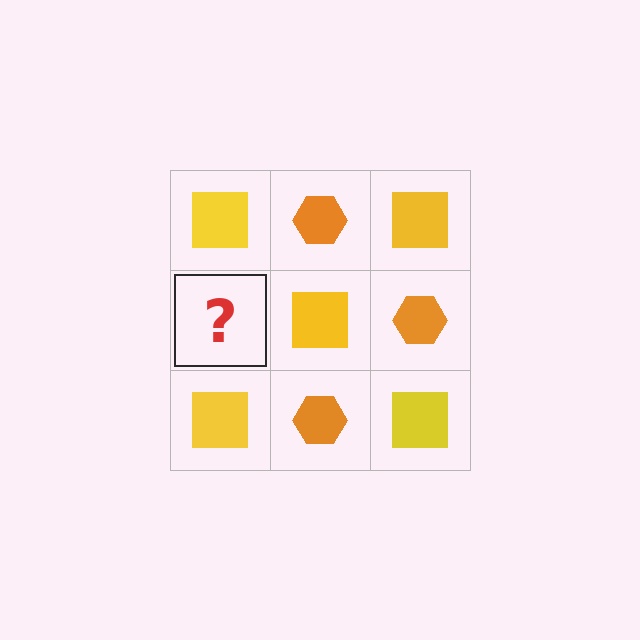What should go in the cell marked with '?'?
The missing cell should contain an orange hexagon.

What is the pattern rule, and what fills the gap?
The rule is that it alternates yellow square and orange hexagon in a checkerboard pattern. The gap should be filled with an orange hexagon.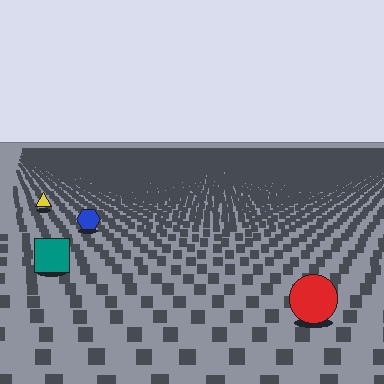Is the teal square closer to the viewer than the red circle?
No. The red circle is closer — you can tell from the texture gradient: the ground texture is coarser near it.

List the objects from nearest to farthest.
From nearest to farthest: the red circle, the teal square, the blue hexagon, the yellow triangle.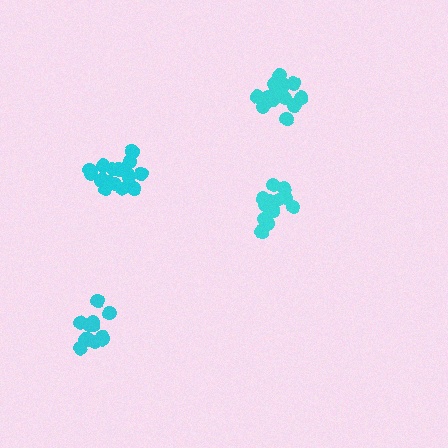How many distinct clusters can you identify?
There are 4 distinct clusters.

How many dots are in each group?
Group 1: 16 dots, Group 2: 15 dots, Group 3: 12 dots, Group 4: 15 dots (58 total).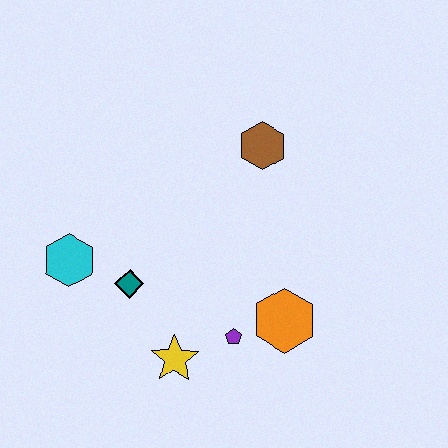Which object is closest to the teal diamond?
The cyan hexagon is closest to the teal diamond.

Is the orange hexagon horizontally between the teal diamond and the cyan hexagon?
No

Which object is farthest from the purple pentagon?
The brown hexagon is farthest from the purple pentagon.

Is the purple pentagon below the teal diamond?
Yes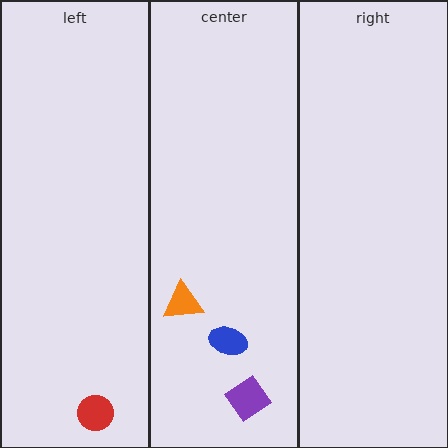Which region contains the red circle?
The left region.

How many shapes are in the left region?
1.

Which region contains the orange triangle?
The center region.